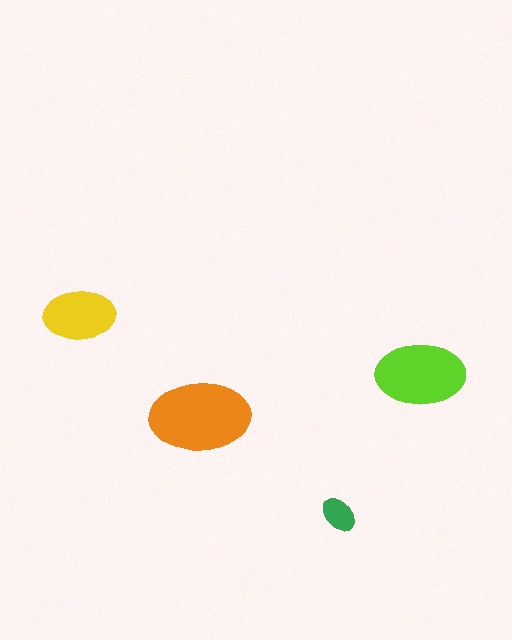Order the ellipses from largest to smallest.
the orange one, the lime one, the yellow one, the green one.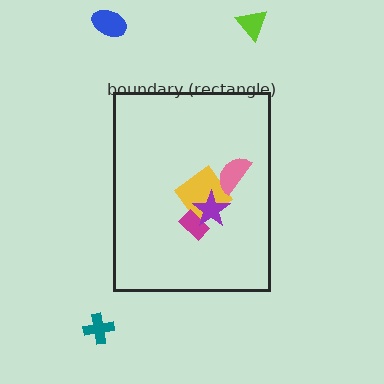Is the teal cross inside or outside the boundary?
Outside.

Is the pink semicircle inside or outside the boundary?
Inside.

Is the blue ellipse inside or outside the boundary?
Outside.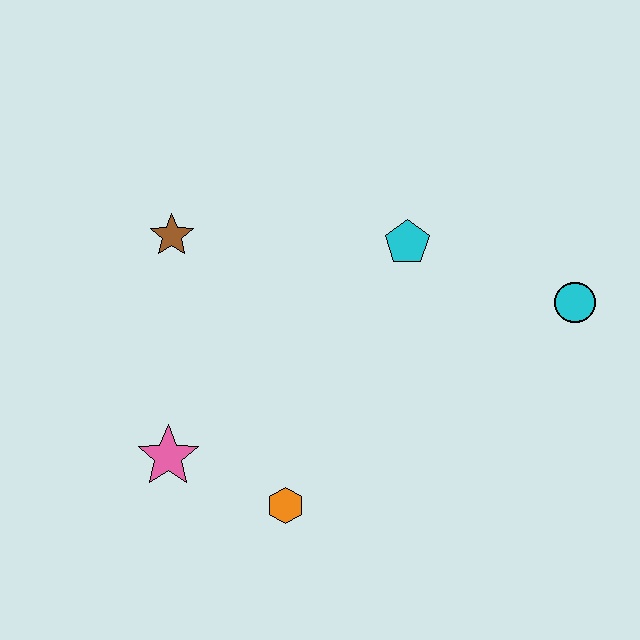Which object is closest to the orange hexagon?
The pink star is closest to the orange hexagon.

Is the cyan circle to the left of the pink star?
No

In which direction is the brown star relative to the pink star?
The brown star is above the pink star.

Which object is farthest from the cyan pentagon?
The pink star is farthest from the cyan pentagon.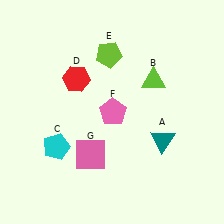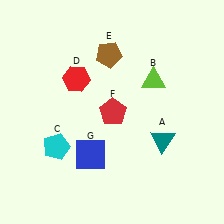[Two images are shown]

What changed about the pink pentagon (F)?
In Image 1, F is pink. In Image 2, it changed to red.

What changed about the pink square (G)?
In Image 1, G is pink. In Image 2, it changed to blue.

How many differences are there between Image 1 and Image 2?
There are 3 differences between the two images.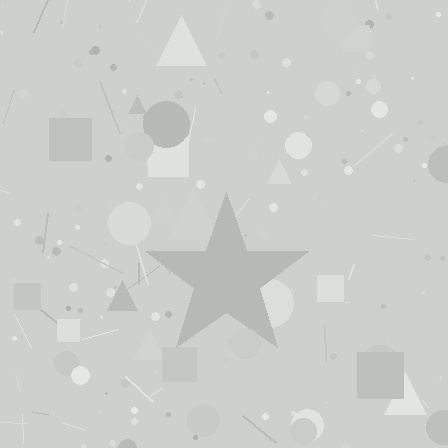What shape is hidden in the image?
A star is hidden in the image.